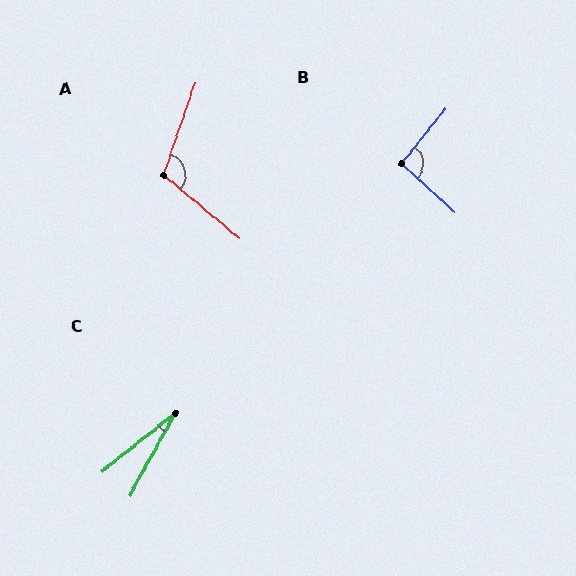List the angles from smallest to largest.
C (22°), B (93°), A (111°).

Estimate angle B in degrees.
Approximately 93 degrees.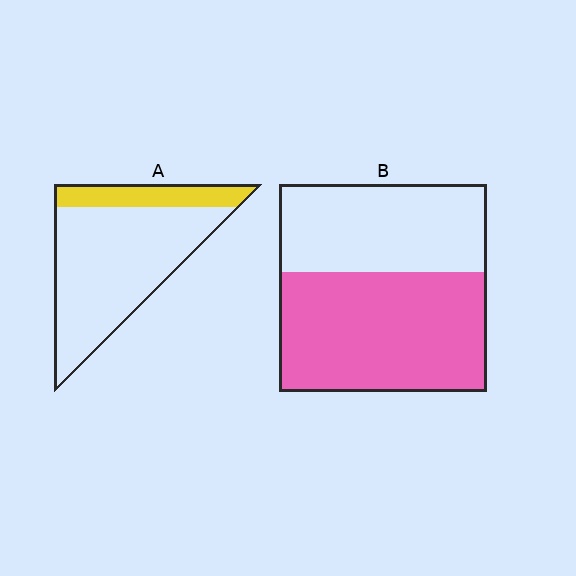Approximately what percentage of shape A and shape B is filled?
A is approximately 20% and B is approximately 60%.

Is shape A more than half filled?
No.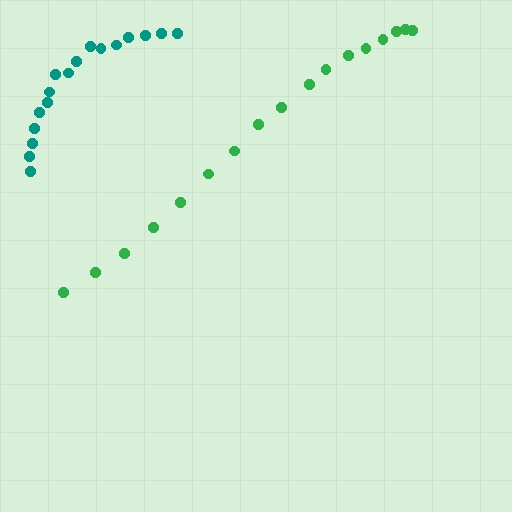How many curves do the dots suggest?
There are 2 distinct paths.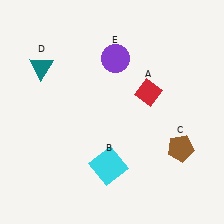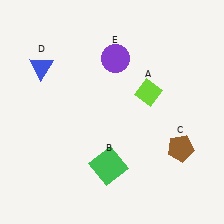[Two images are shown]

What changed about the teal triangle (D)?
In Image 1, D is teal. In Image 2, it changed to blue.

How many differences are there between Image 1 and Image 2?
There are 3 differences between the two images.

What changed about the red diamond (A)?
In Image 1, A is red. In Image 2, it changed to lime.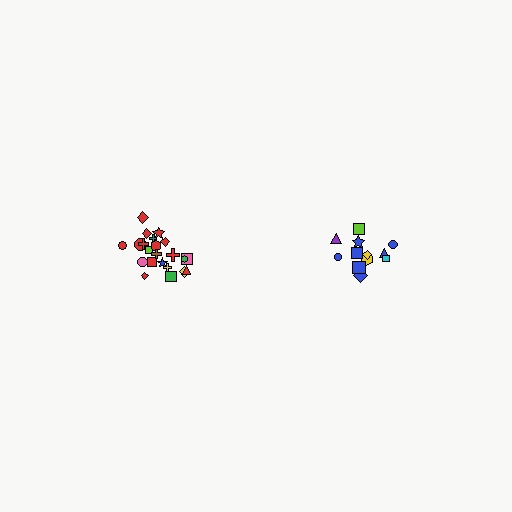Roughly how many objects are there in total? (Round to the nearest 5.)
Roughly 35 objects in total.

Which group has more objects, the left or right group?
The left group.